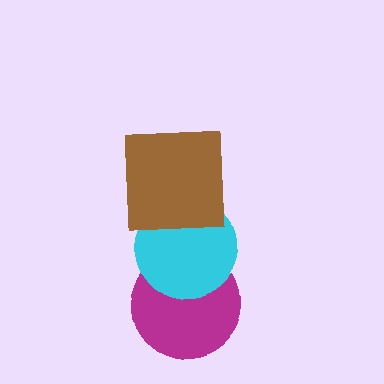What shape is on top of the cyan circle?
The brown square is on top of the cyan circle.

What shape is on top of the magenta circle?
The cyan circle is on top of the magenta circle.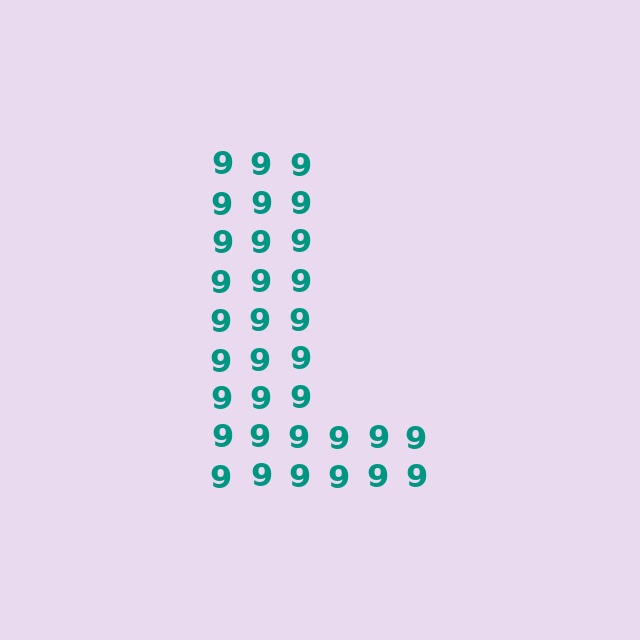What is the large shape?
The large shape is the letter L.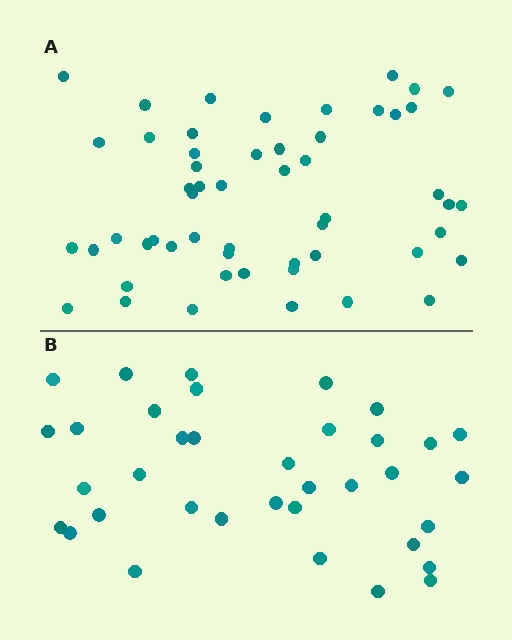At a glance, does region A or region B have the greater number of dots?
Region A (the top region) has more dots.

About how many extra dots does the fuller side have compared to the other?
Region A has approximately 20 more dots than region B.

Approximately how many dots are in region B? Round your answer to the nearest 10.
About 40 dots. (The exact count is 36, which rounds to 40.)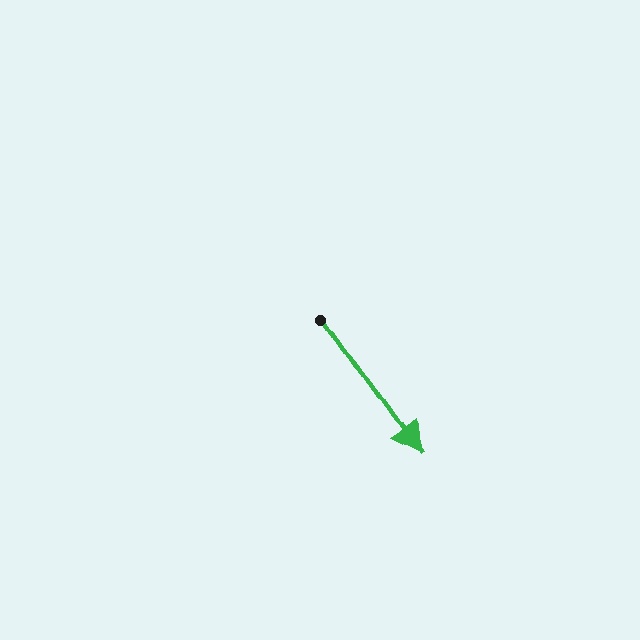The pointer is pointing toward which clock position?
Roughly 5 o'clock.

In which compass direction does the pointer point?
Southeast.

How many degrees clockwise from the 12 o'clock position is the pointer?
Approximately 145 degrees.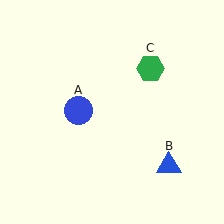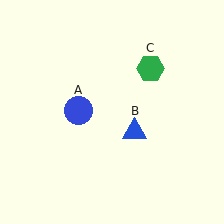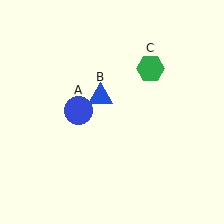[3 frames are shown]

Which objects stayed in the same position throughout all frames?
Blue circle (object A) and green hexagon (object C) remained stationary.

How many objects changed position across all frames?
1 object changed position: blue triangle (object B).